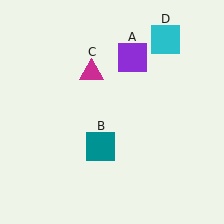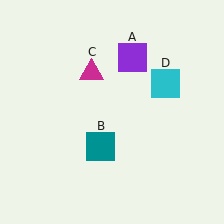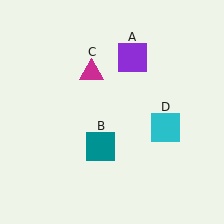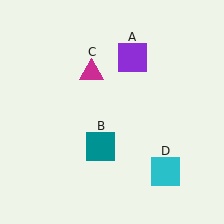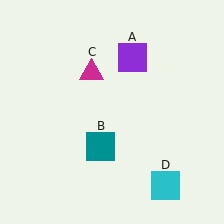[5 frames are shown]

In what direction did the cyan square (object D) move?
The cyan square (object D) moved down.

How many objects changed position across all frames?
1 object changed position: cyan square (object D).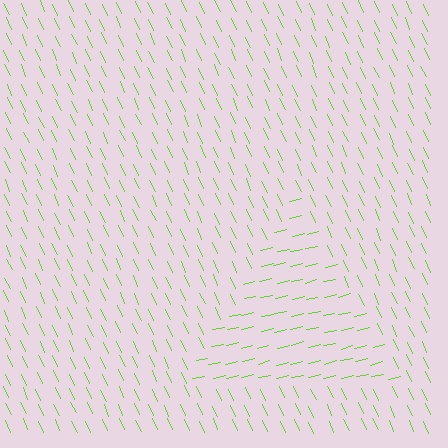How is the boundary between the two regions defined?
The boundary is defined purely by a change in line orientation (approximately 79 degrees difference). All lines are the same color and thickness.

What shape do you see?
I see a triangle.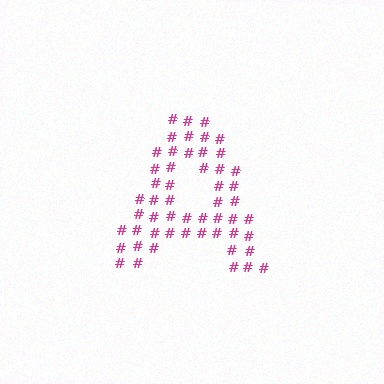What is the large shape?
The large shape is the letter A.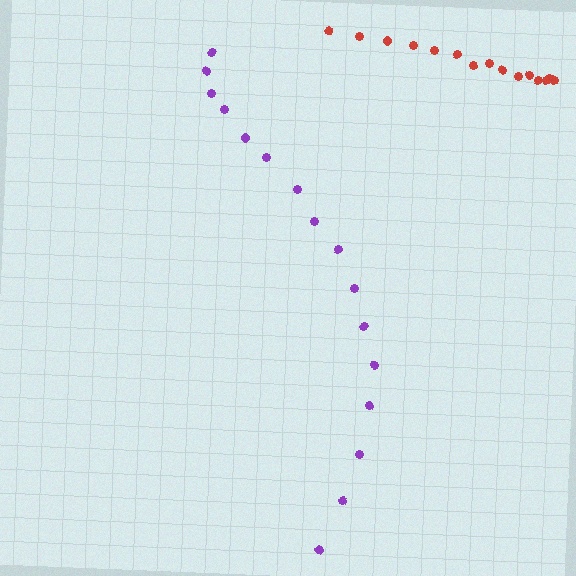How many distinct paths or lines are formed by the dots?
There are 2 distinct paths.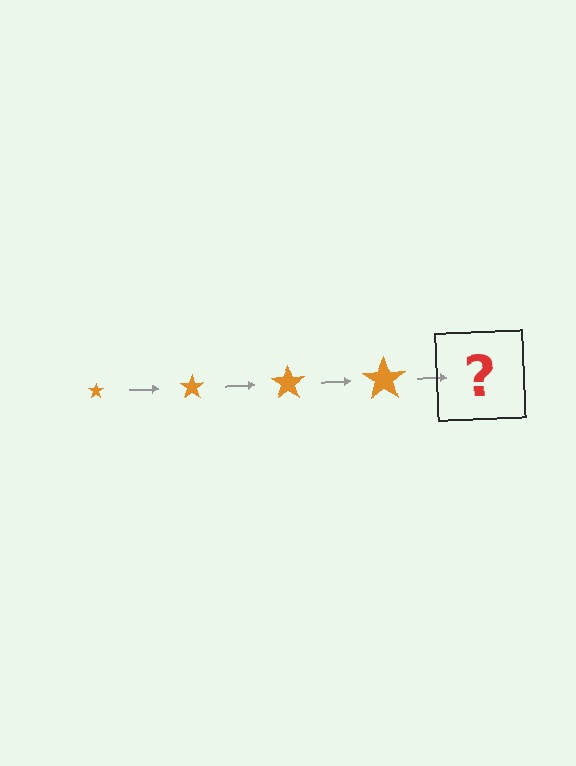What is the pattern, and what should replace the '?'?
The pattern is that the star gets progressively larger each step. The '?' should be an orange star, larger than the previous one.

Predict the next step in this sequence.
The next step is an orange star, larger than the previous one.